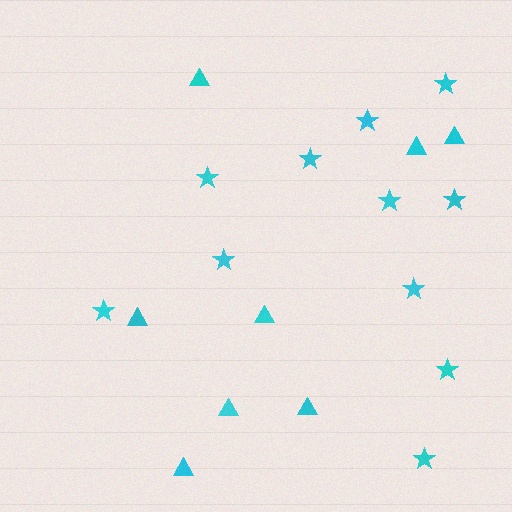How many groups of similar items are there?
There are 2 groups: one group of triangles (8) and one group of stars (11).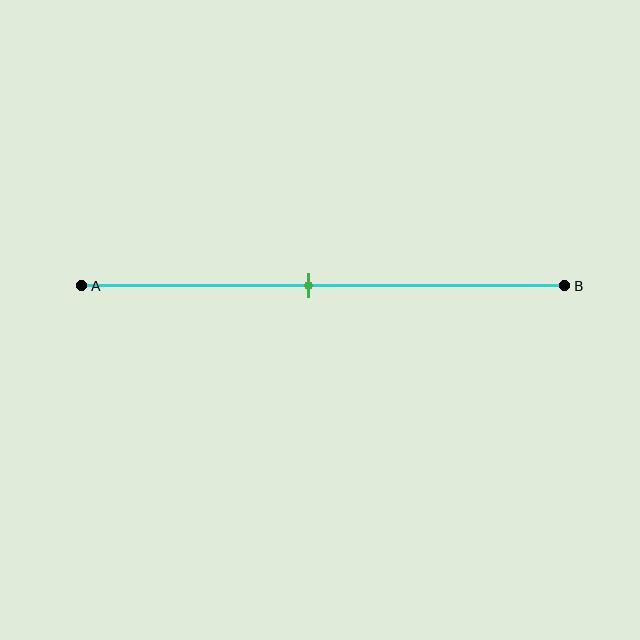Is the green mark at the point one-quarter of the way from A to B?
No, the mark is at about 45% from A, not at the 25% one-quarter point.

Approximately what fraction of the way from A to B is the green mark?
The green mark is approximately 45% of the way from A to B.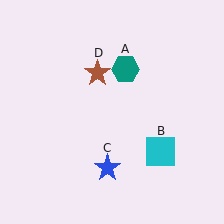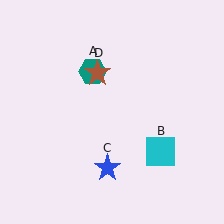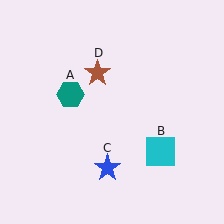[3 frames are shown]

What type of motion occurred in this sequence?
The teal hexagon (object A) rotated counterclockwise around the center of the scene.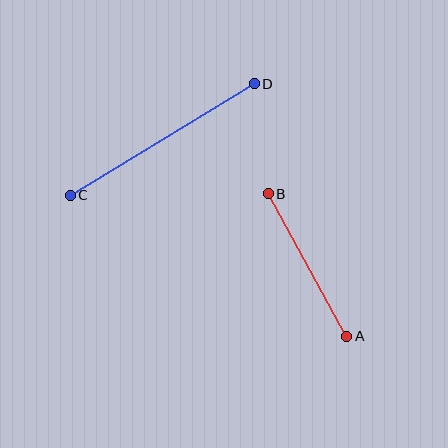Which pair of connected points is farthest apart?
Points C and D are farthest apart.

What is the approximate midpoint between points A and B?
The midpoint is at approximately (308, 265) pixels.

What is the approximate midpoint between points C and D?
The midpoint is at approximately (162, 139) pixels.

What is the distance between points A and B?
The distance is approximately 163 pixels.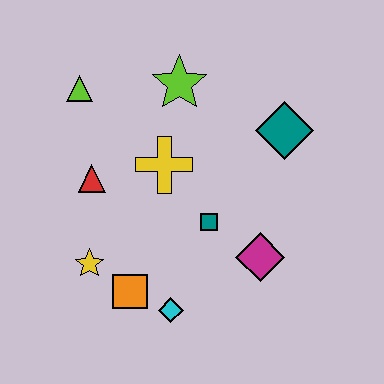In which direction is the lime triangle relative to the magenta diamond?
The lime triangle is to the left of the magenta diamond.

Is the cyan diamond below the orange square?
Yes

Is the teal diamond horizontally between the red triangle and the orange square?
No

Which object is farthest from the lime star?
The cyan diamond is farthest from the lime star.